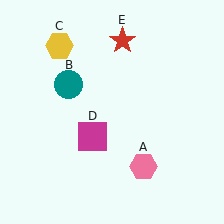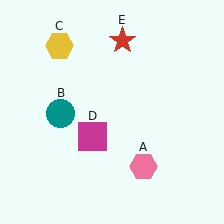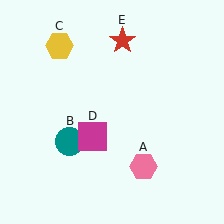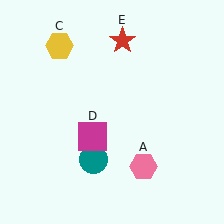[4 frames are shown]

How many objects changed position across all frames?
1 object changed position: teal circle (object B).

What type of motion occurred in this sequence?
The teal circle (object B) rotated counterclockwise around the center of the scene.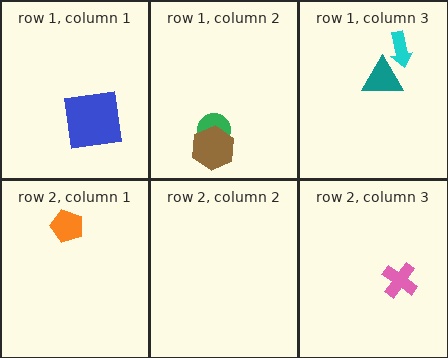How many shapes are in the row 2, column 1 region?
1.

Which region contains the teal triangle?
The row 1, column 3 region.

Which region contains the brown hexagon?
The row 1, column 2 region.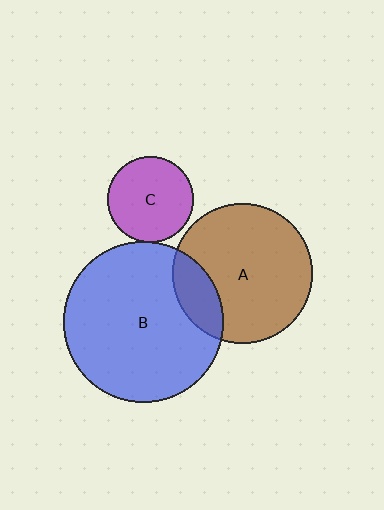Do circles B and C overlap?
Yes.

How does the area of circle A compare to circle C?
Approximately 2.6 times.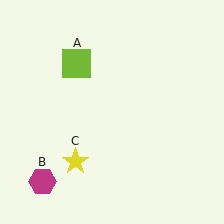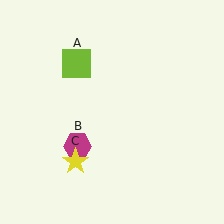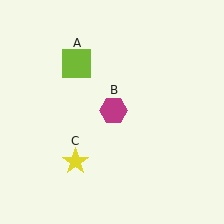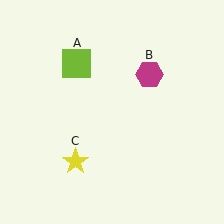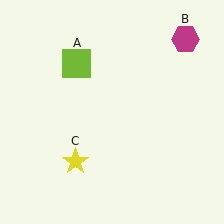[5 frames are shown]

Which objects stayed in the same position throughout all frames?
Lime square (object A) and yellow star (object C) remained stationary.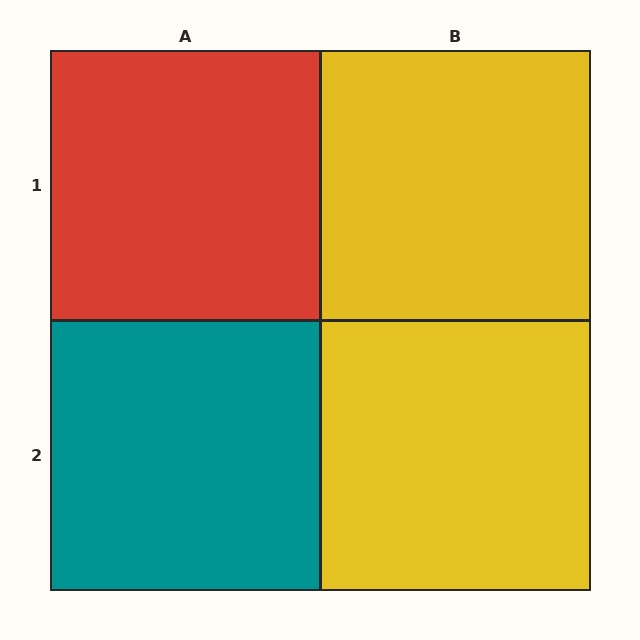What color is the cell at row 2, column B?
Yellow.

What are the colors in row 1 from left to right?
Red, yellow.